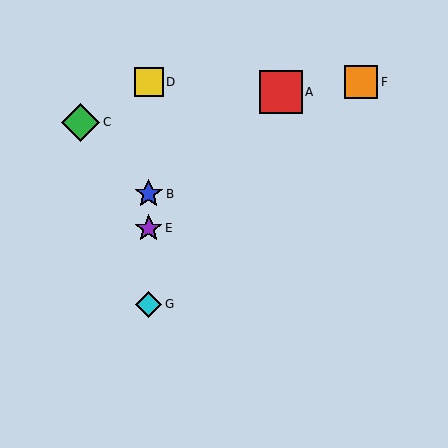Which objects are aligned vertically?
Objects B, D, E, G are aligned vertically.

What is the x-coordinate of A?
Object A is at x≈281.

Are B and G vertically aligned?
Yes, both are at x≈149.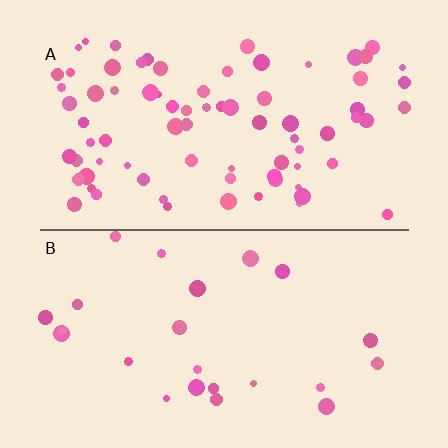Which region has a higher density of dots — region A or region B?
A (the top).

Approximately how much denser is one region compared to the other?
Approximately 3.2× — region A over region B.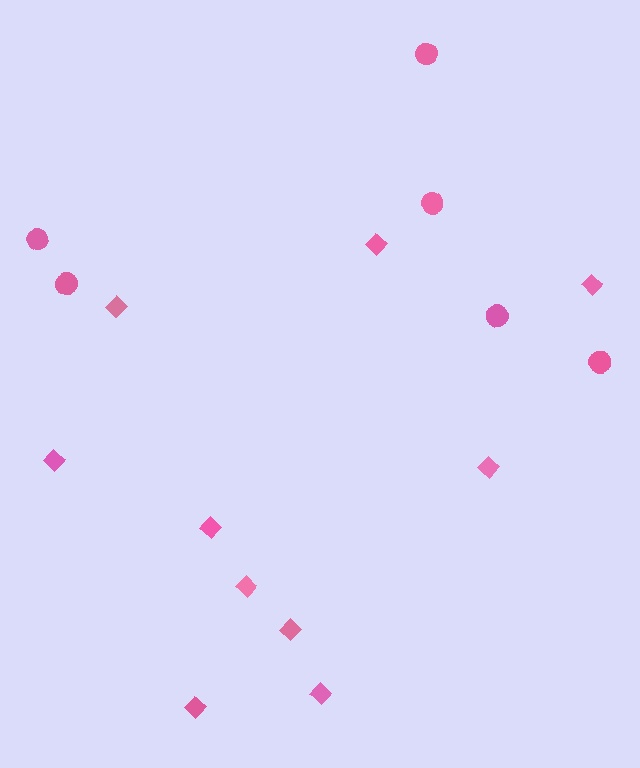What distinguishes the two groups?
There are 2 groups: one group of circles (6) and one group of diamonds (10).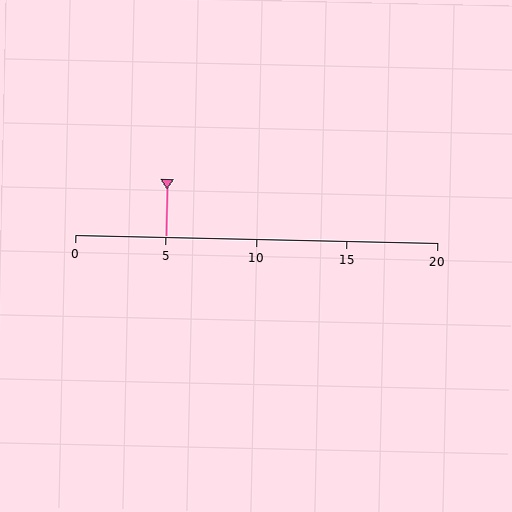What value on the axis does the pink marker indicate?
The marker indicates approximately 5.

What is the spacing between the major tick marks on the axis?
The major ticks are spaced 5 apart.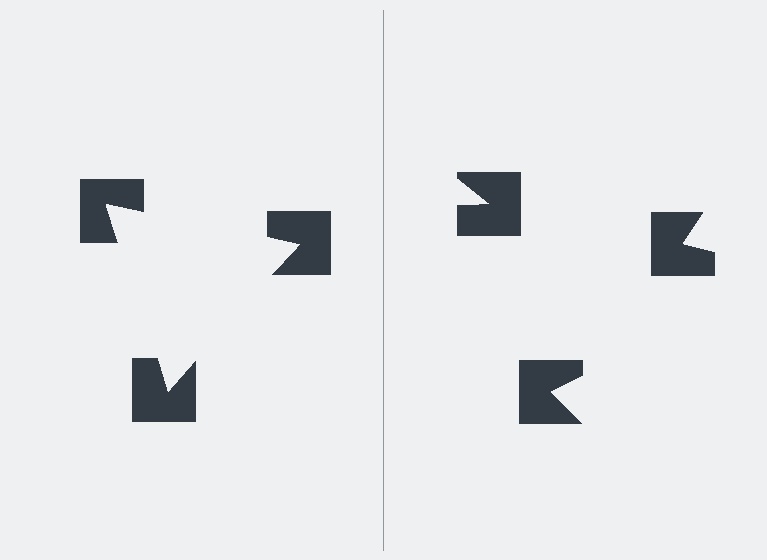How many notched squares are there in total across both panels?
6 — 3 on each side.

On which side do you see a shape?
An illusory triangle appears on the left side. On the right side the wedge cuts are rotated, so no coherent shape forms.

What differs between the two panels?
The notched squares are positioned identically on both sides; only the wedge orientations differ. On the left they align to a triangle; on the right they are misaligned.